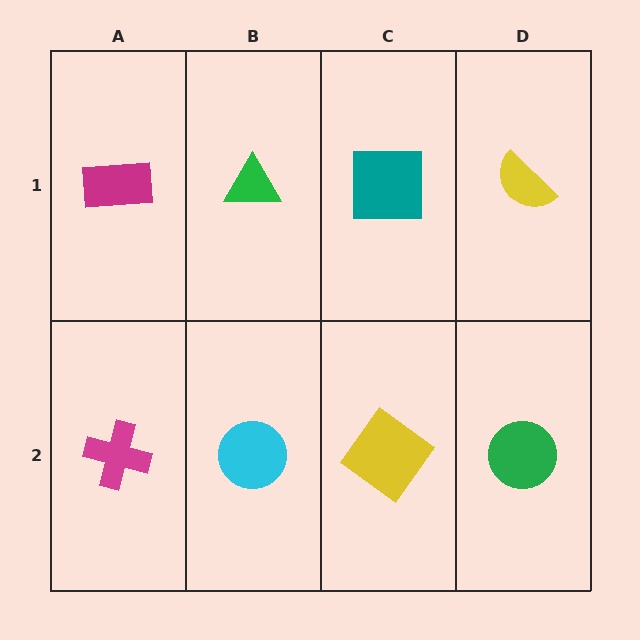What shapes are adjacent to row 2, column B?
A green triangle (row 1, column B), a magenta cross (row 2, column A), a yellow diamond (row 2, column C).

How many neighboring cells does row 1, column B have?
3.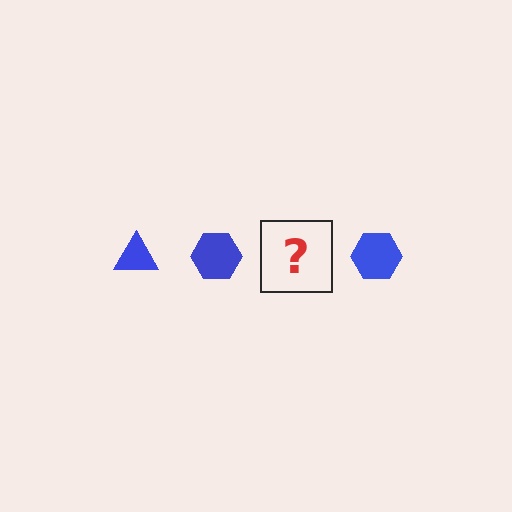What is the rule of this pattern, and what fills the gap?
The rule is that the pattern cycles through triangle, hexagon shapes in blue. The gap should be filled with a blue triangle.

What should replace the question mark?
The question mark should be replaced with a blue triangle.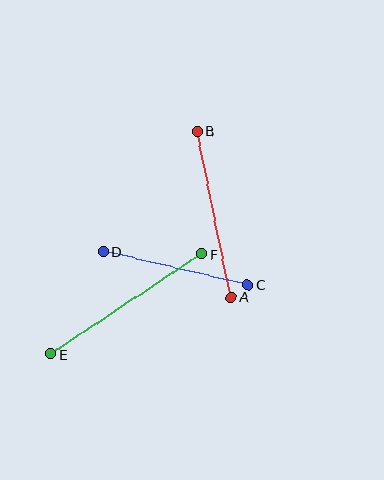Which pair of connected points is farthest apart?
Points E and F are farthest apart.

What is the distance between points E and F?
The distance is approximately 181 pixels.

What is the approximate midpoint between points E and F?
The midpoint is at approximately (126, 304) pixels.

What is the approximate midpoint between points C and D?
The midpoint is at approximately (175, 268) pixels.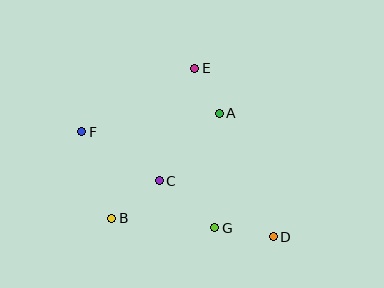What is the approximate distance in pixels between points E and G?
The distance between E and G is approximately 161 pixels.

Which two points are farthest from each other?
Points D and F are farthest from each other.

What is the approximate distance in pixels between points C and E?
The distance between C and E is approximately 118 pixels.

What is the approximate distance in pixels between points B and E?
The distance between B and E is approximately 172 pixels.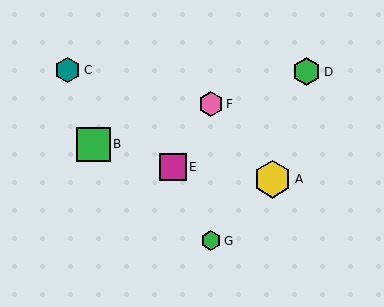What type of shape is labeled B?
Shape B is a green square.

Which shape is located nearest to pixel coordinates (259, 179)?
The yellow hexagon (labeled A) at (273, 179) is nearest to that location.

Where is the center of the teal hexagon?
The center of the teal hexagon is at (68, 70).